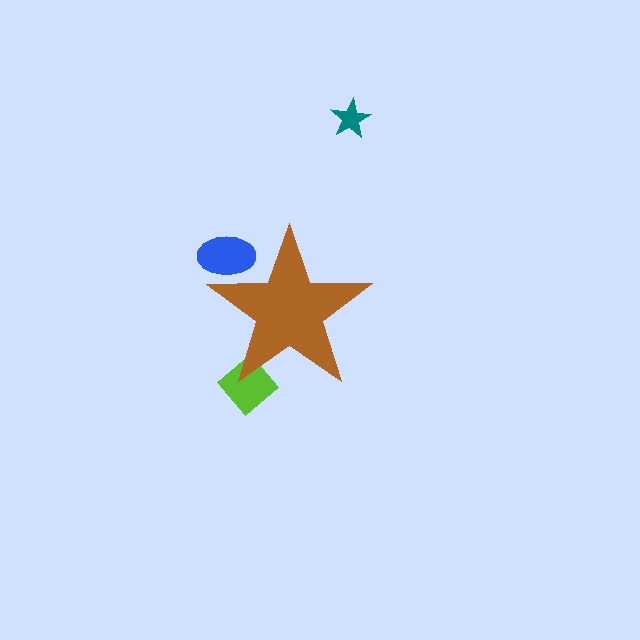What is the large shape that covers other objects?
A brown star.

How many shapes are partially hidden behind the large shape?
2 shapes are partially hidden.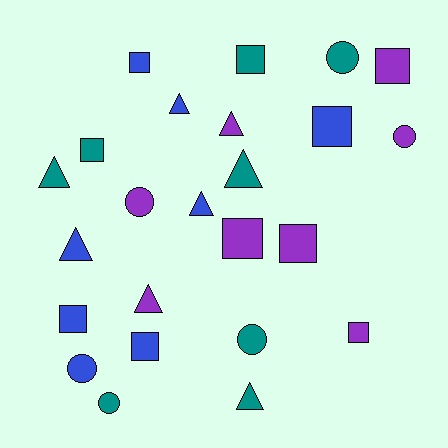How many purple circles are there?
There are 2 purple circles.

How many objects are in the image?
There are 24 objects.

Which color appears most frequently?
Blue, with 8 objects.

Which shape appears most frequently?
Square, with 10 objects.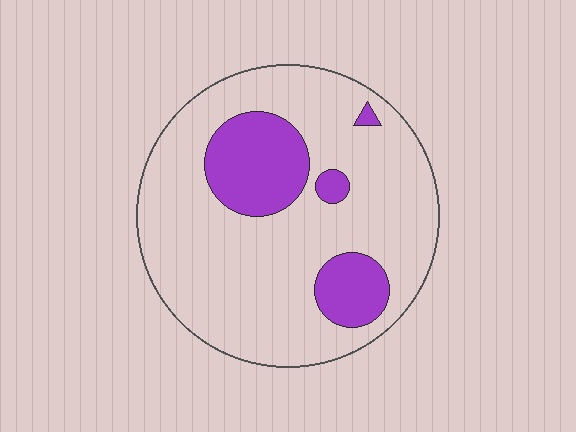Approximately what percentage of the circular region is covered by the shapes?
Approximately 20%.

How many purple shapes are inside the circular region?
4.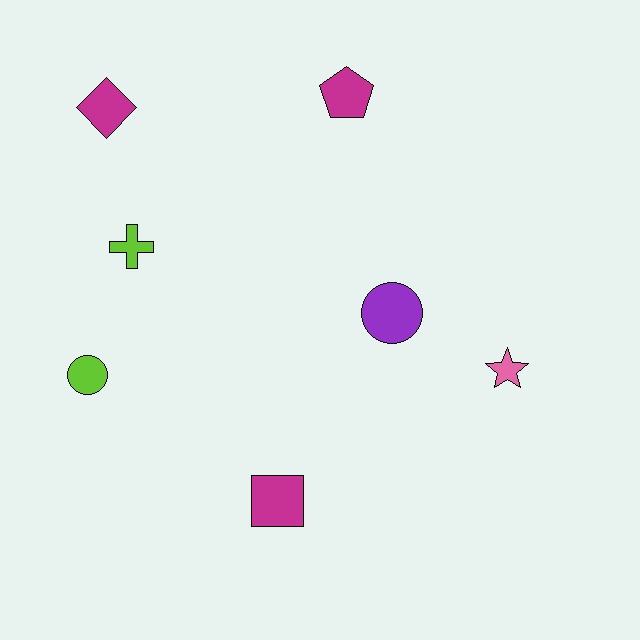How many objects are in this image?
There are 7 objects.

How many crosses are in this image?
There is 1 cross.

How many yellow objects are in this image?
There are no yellow objects.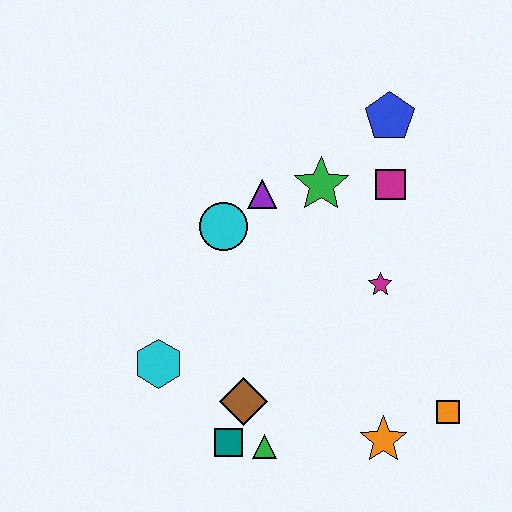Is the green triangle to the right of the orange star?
No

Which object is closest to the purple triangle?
The cyan circle is closest to the purple triangle.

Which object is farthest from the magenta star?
The cyan hexagon is farthest from the magenta star.